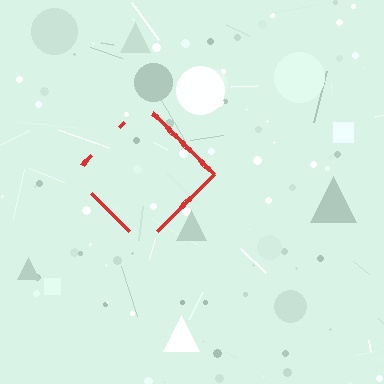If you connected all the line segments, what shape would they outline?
They would outline a diamond.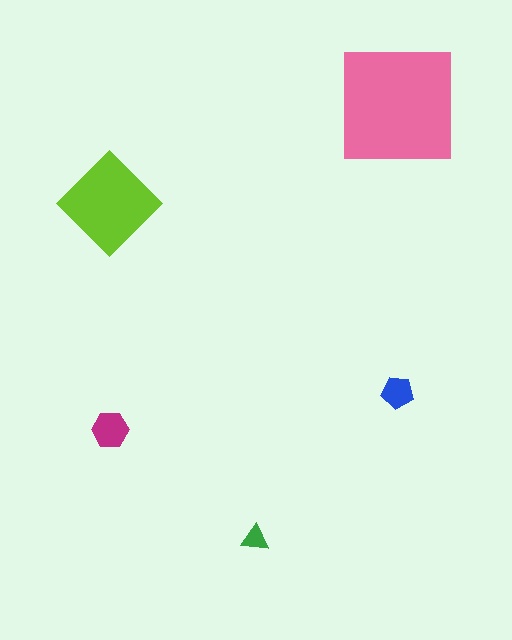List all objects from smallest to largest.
The green triangle, the blue pentagon, the magenta hexagon, the lime diamond, the pink square.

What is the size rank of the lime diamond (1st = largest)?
2nd.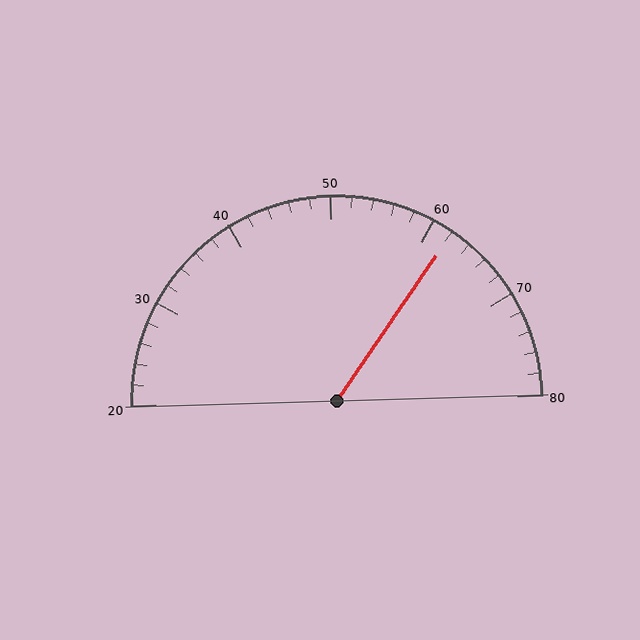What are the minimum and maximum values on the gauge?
The gauge ranges from 20 to 80.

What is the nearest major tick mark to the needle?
The nearest major tick mark is 60.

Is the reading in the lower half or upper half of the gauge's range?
The reading is in the upper half of the range (20 to 80).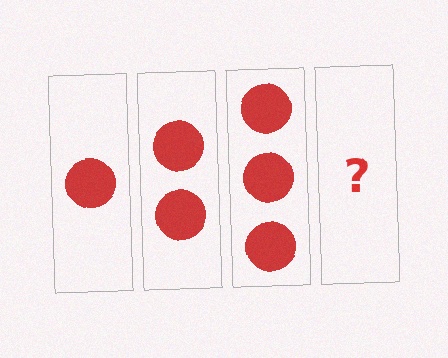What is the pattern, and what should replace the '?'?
The pattern is that each step adds one more circle. The '?' should be 4 circles.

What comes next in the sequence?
The next element should be 4 circles.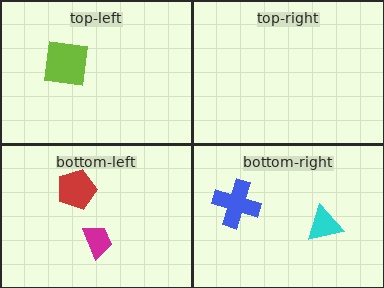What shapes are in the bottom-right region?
The blue cross, the cyan triangle.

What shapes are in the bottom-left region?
The red pentagon, the magenta trapezoid.